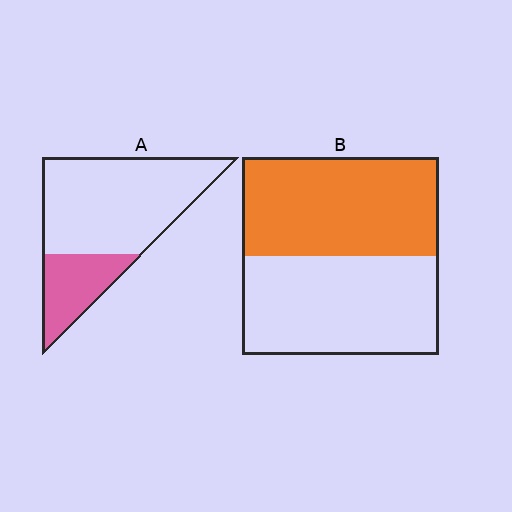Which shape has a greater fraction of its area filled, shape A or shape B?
Shape B.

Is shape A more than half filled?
No.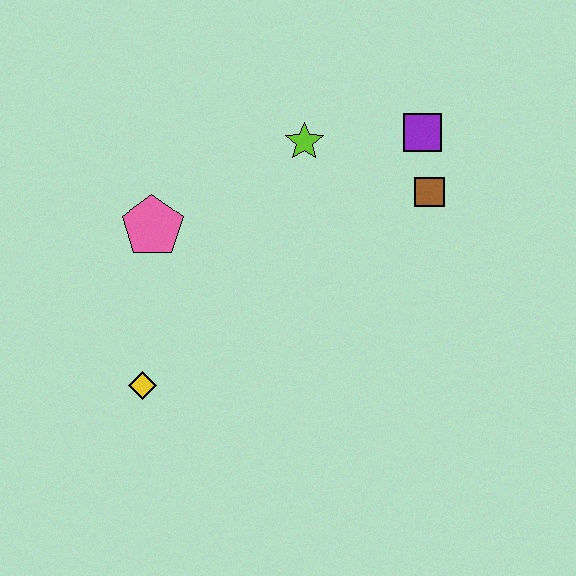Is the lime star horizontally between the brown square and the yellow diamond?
Yes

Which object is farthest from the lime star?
The yellow diamond is farthest from the lime star.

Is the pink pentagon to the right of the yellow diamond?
Yes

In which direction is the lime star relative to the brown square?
The lime star is to the left of the brown square.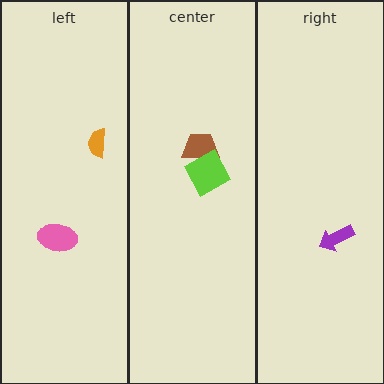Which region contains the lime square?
The center region.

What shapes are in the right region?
The purple arrow.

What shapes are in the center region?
The brown trapezoid, the lime square.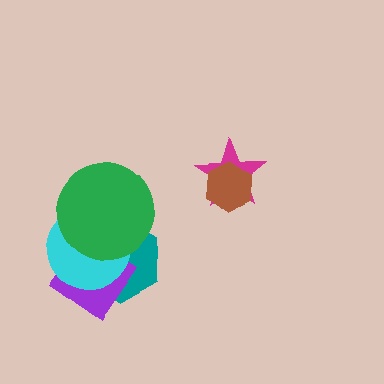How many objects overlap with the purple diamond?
3 objects overlap with the purple diamond.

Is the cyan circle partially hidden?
Yes, it is partially covered by another shape.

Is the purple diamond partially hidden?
Yes, it is partially covered by another shape.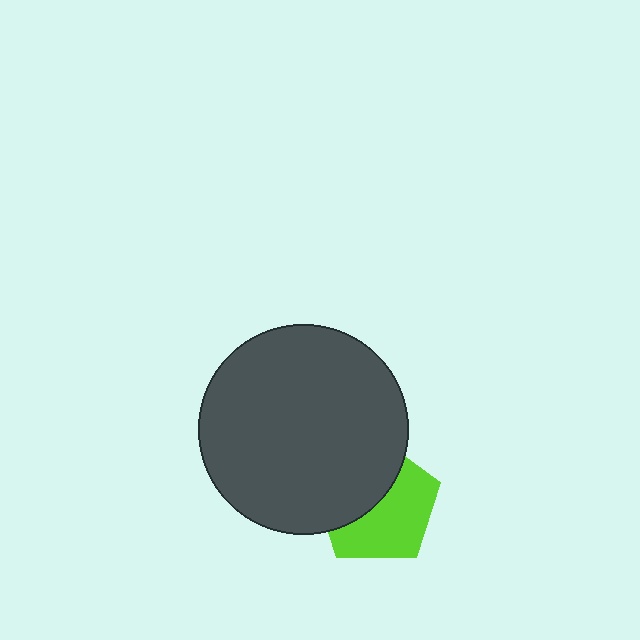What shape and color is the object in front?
The object in front is a dark gray circle.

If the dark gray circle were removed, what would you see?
You would see the complete lime pentagon.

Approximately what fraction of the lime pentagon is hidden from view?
Roughly 46% of the lime pentagon is hidden behind the dark gray circle.